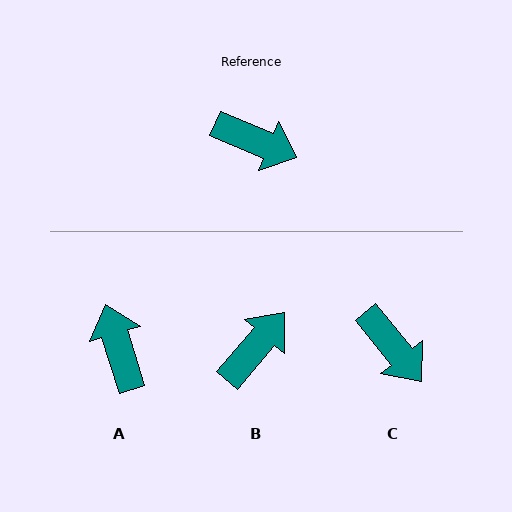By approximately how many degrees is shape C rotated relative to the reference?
Approximately 28 degrees clockwise.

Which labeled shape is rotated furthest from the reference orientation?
A, about 130 degrees away.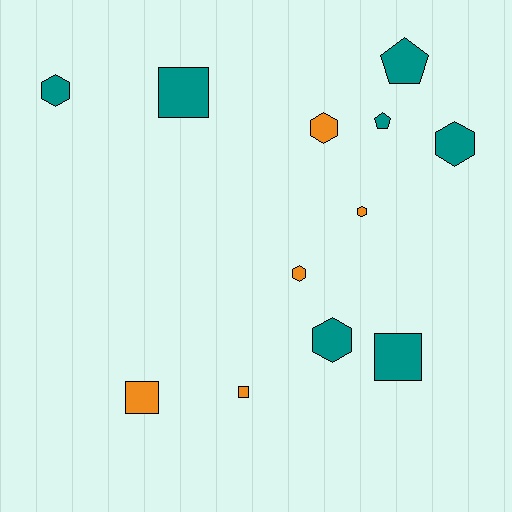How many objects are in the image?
There are 12 objects.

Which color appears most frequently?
Teal, with 7 objects.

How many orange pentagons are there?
There are no orange pentagons.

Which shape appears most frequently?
Hexagon, with 6 objects.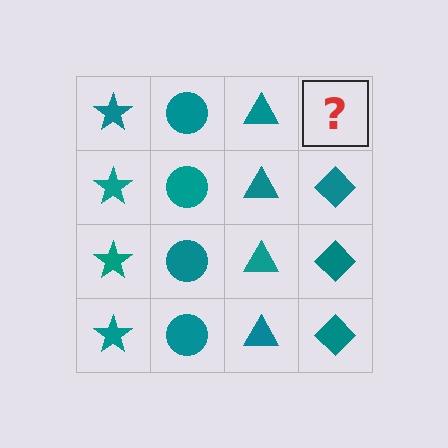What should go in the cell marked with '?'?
The missing cell should contain a teal diamond.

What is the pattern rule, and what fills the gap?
The rule is that each column has a consistent shape. The gap should be filled with a teal diamond.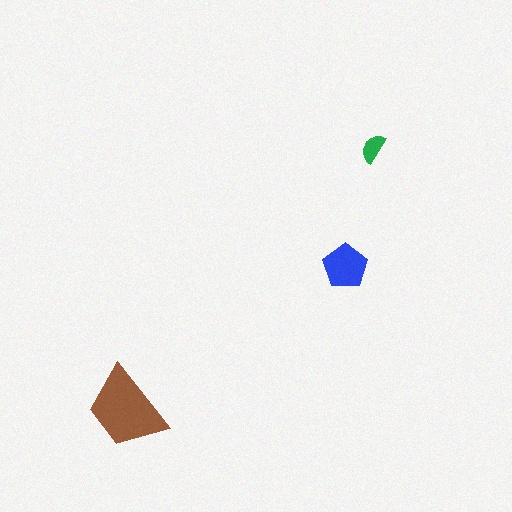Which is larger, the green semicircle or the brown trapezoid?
The brown trapezoid.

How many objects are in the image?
There are 3 objects in the image.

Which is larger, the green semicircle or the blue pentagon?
The blue pentagon.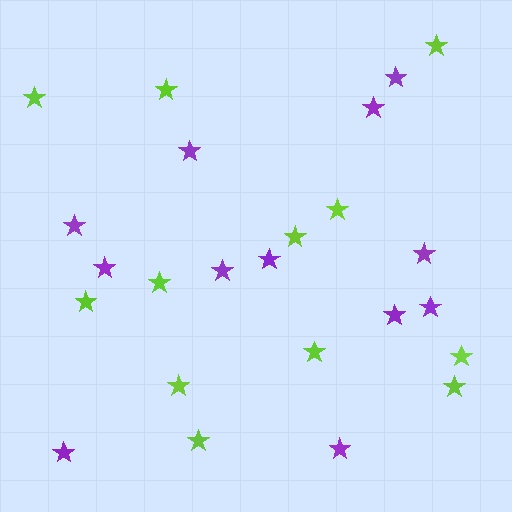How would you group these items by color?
There are 2 groups: one group of purple stars (12) and one group of lime stars (12).